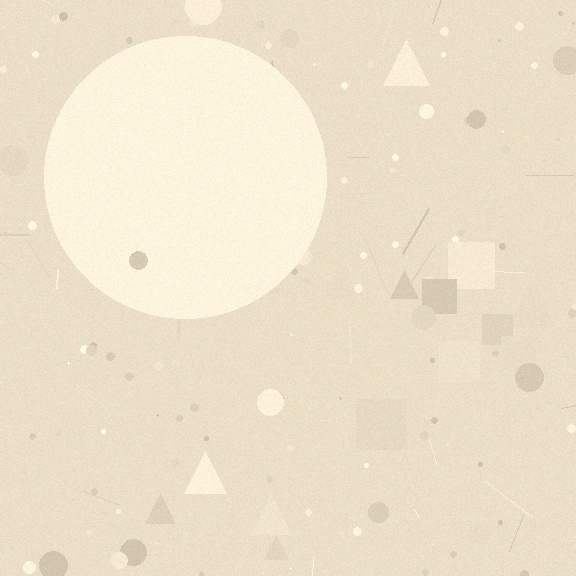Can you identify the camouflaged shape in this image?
The camouflaged shape is a circle.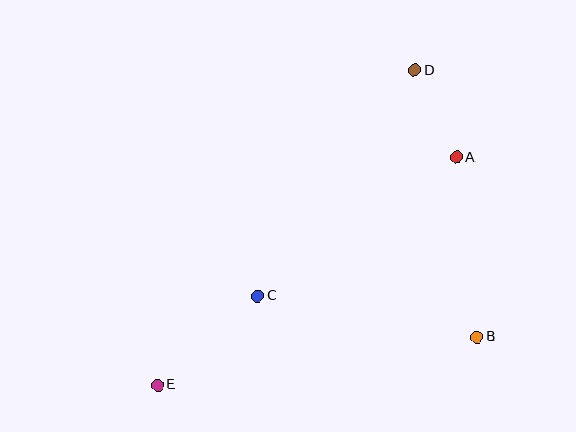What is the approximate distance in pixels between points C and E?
The distance between C and E is approximately 134 pixels.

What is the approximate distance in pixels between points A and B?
The distance between A and B is approximately 181 pixels.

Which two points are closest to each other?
Points A and D are closest to each other.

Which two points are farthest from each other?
Points D and E are farthest from each other.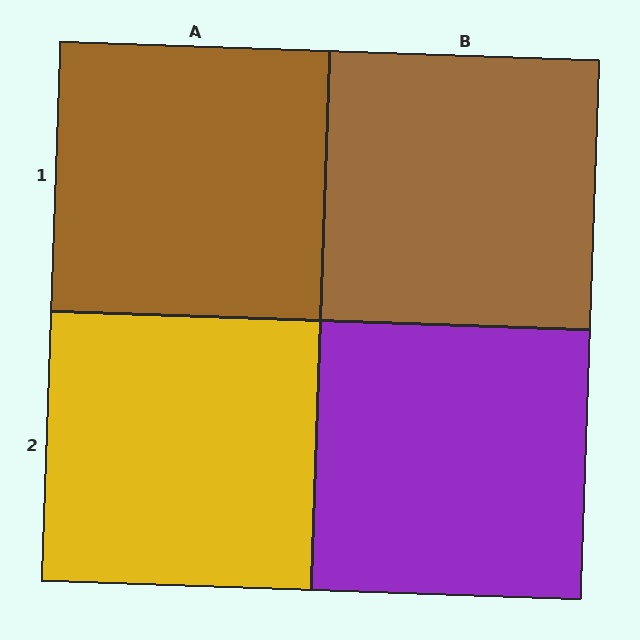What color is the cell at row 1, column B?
Brown.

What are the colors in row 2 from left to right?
Yellow, purple.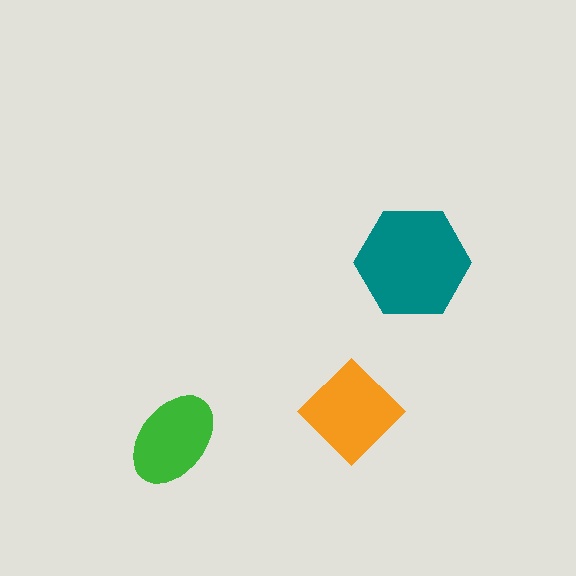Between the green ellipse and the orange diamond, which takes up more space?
The orange diamond.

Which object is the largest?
The teal hexagon.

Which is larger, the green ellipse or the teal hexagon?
The teal hexagon.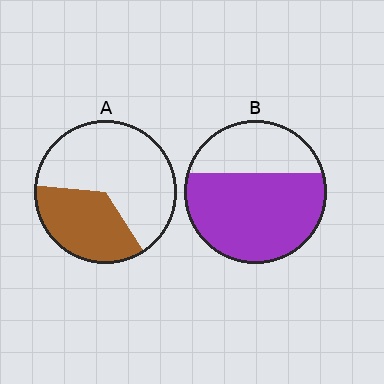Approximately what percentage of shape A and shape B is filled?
A is approximately 35% and B is approximately 65%.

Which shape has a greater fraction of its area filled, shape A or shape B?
Shape B.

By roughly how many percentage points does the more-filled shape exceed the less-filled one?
By roughly 30 percentage points (B over A).